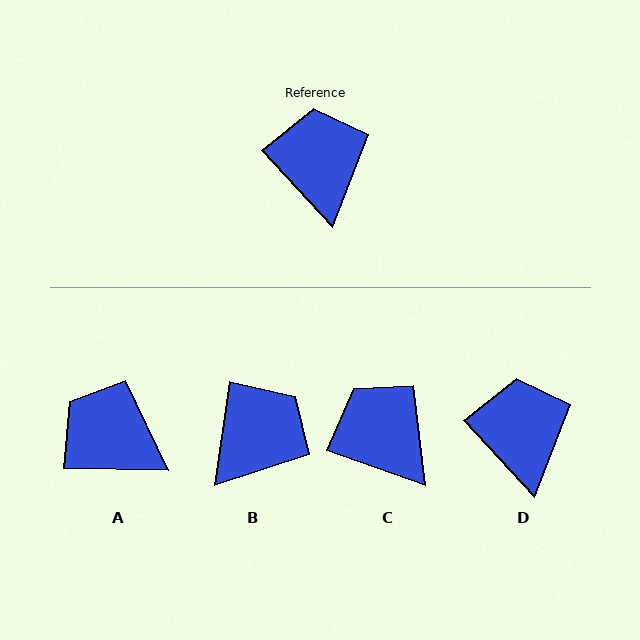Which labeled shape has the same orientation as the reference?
D.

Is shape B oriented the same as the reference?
No, it is off by about 51 degrees.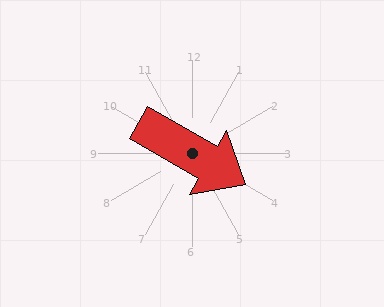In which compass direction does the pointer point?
Southeast.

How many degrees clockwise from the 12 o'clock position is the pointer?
Approximately 120 degrees.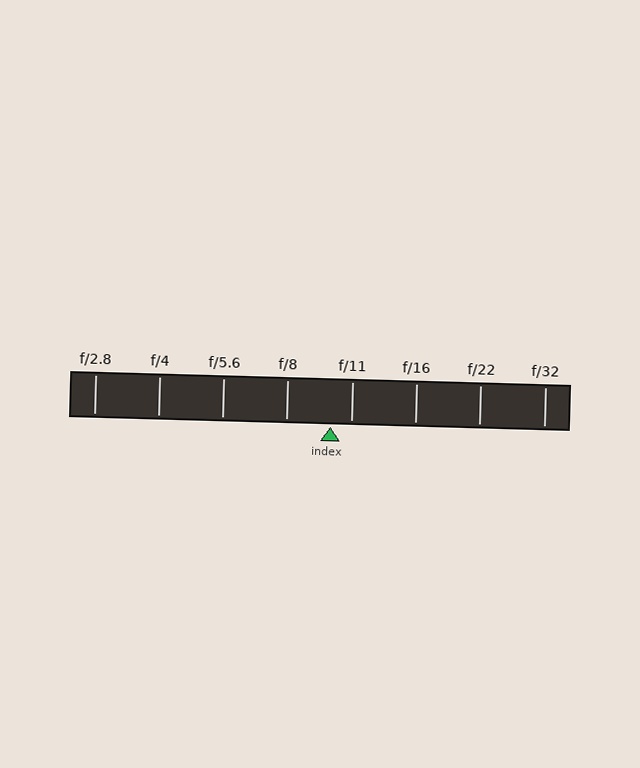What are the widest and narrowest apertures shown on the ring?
The widest aperture shown is f/2.8 and the narrowest is f/32.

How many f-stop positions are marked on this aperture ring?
There are 8 f-stop positions marked.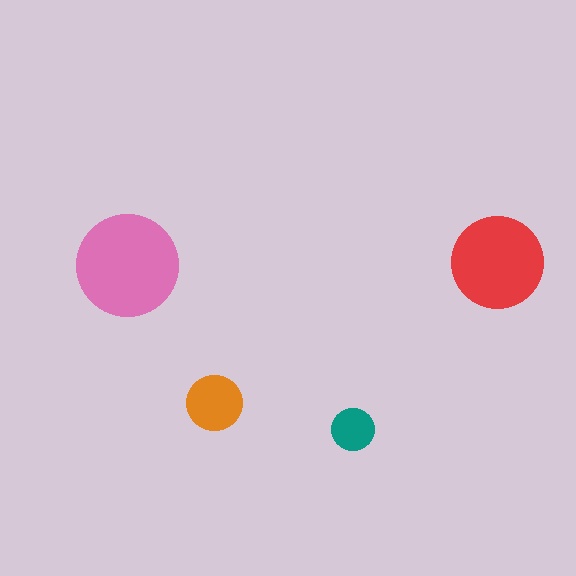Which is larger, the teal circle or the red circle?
The red one.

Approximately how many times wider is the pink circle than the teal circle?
About 2.5 times wider.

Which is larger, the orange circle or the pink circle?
The pink one.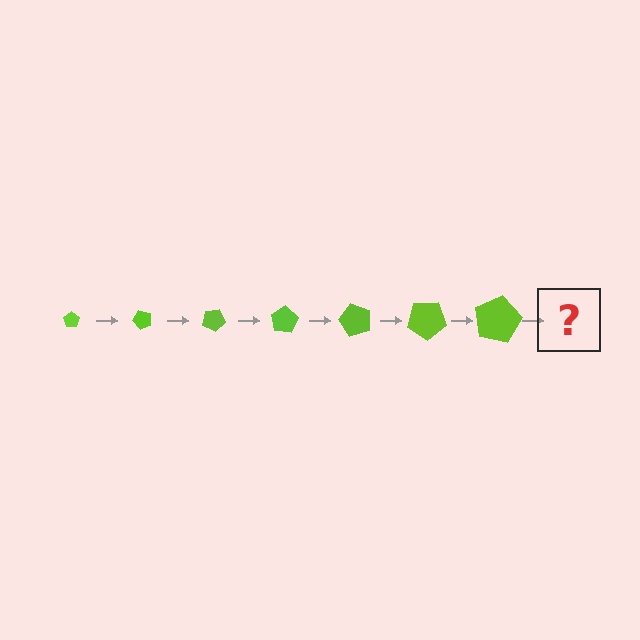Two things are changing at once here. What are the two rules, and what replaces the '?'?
The two rules are that the pentagon grows larger each step and it rotates 50 degrees each step. The '?' should be a pentagon, larger than the previous one and rotated 350 degrees from the start.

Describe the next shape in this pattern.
It should be a pentagon, larger than the previous one and rotated 350 degrees from the start.